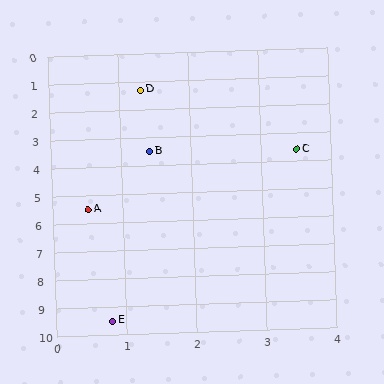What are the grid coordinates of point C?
Point C is at approximately (3.5, 3.6).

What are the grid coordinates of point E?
Point E is at approximately (0.8, 9.5).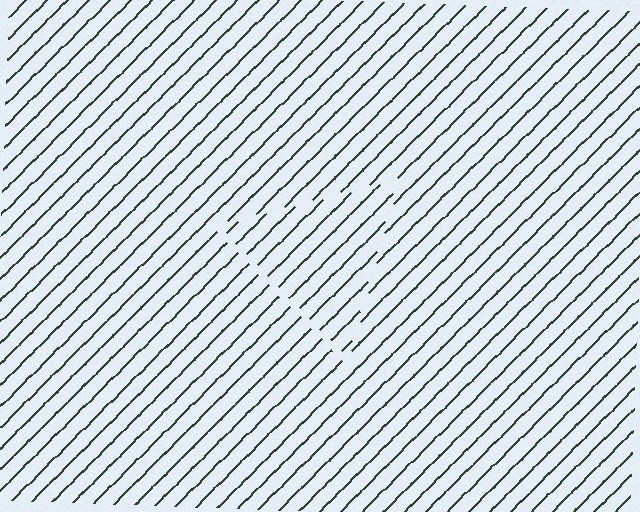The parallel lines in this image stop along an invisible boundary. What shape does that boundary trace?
An illusory triangle. The interior of the shape contains the same grating, shifted by half a period — the contour is defined by the phase discontinuity where line-ends from the inner and outer gratings abut.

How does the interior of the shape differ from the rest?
The interior of the shape contains the same grating, shifted by half a period — the contour is defined by the phase discontinuity where line-ends from the inner and outer gratings abut.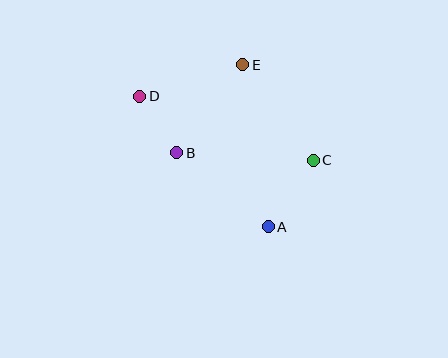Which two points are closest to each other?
Points B and D are closest to each other.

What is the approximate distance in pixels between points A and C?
The distance between A and C is approximately 80 pixels.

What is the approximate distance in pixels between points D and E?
The distance between D and E is approximately 108 pixels.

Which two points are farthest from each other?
Points C and D are farthest from each other.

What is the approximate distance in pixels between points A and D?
The distance between A and D is approximately 183 pixels.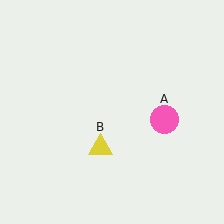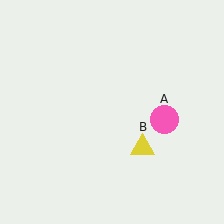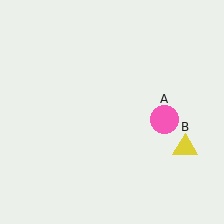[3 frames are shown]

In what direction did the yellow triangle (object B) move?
The yellow triangle (object B) moved right.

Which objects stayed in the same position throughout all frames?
Pink circle (object A) remained stationary.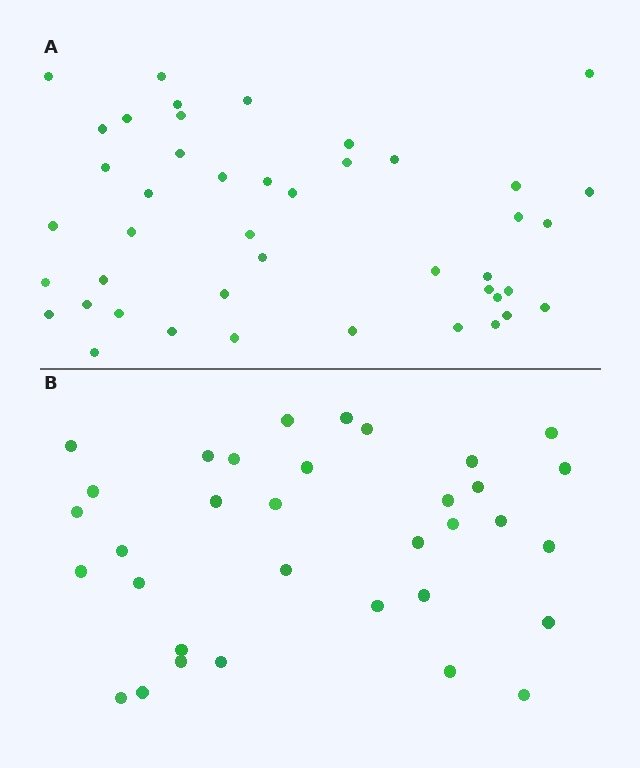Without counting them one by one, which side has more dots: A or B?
Region A (the top region) has more dots.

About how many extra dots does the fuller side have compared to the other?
Region A has roughly 10 or so more dots than region B.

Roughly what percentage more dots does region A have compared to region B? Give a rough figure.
About 30% more.